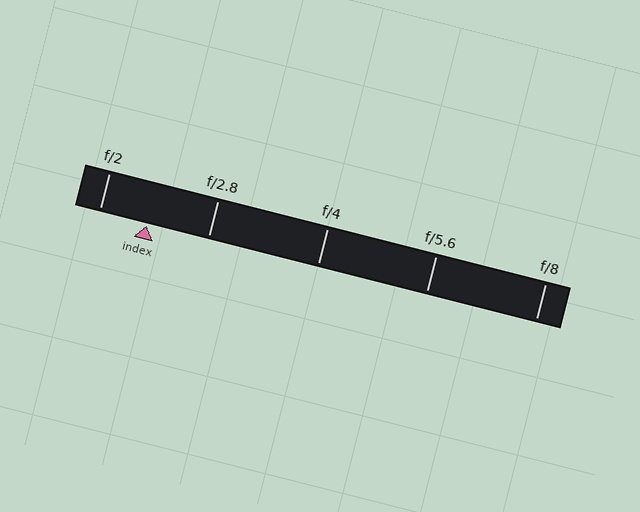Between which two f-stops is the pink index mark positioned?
The index mark is between f/2 and f/2.8.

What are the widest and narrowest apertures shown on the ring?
The widest aperture shown is f/2 and the narrowest is f/8.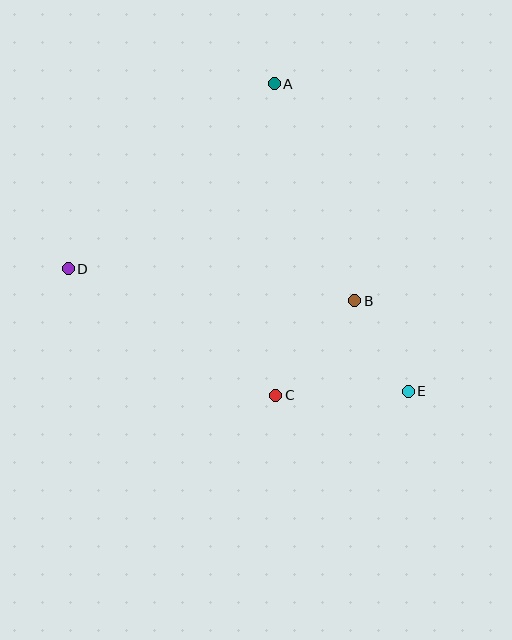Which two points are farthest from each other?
Points D and E are farthest from each other.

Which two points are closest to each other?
Points B and E are closest to each other.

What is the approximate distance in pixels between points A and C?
The distance between A and C is approximately 312 pixels.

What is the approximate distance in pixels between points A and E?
The distance between A and E is approximately 335 pixels.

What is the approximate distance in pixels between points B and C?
The distance between B and C is approximately 123 pixels.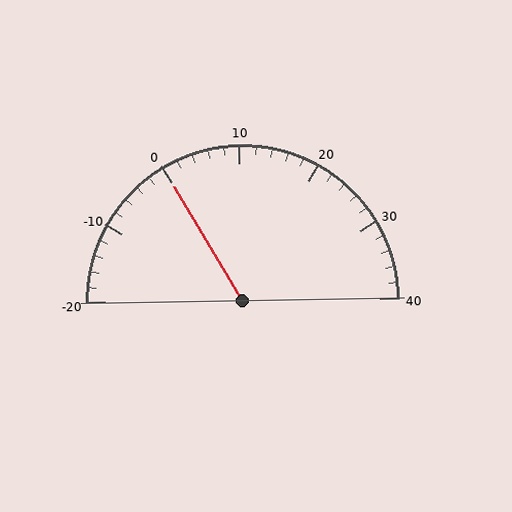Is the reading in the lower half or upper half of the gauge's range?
The reading is in the lower half of the range (-20 to 40).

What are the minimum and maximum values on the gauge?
The gauge ranges from -20 to 40.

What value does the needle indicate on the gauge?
The needle indicates approximately 0.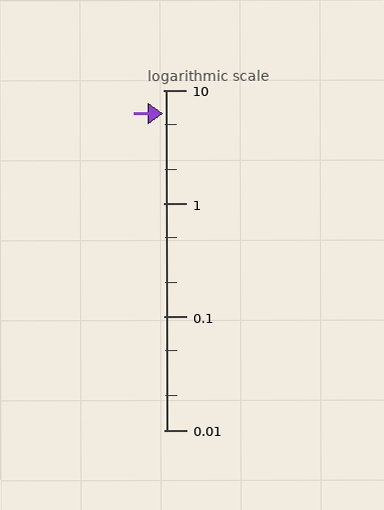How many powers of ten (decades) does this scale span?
The scale spans 3 decades, from 0.01 to 10.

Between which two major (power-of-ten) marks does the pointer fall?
The pointer is between 1 and 10.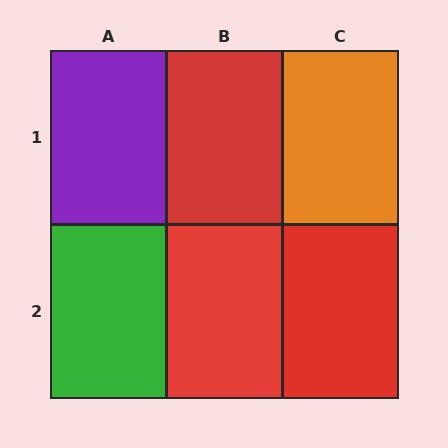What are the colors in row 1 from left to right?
Purple, red, orange.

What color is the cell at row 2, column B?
Red.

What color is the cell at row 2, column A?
Green.